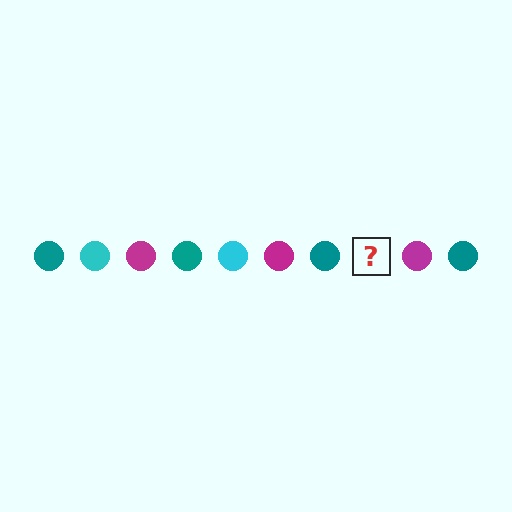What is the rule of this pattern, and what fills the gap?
The rule is that the pattern cycles through teal, cyan, magenta circles. The gap should be filled with a cyan circle.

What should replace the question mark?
The question mark should be replaced with a cyan circle.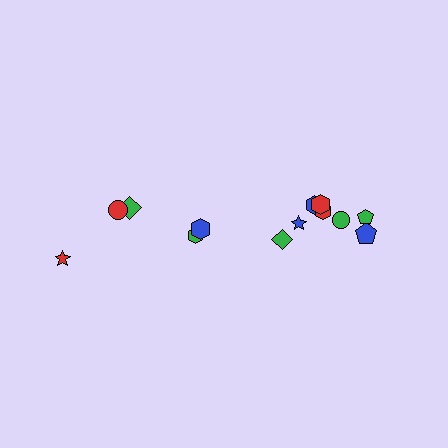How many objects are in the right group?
There are 8 objects.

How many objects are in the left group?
There are 5 objects.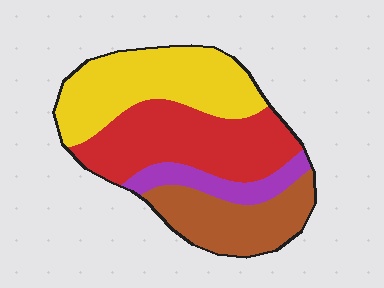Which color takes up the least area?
Purple, at roughly 10%.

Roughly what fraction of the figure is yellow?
Yellow takes up about one third (1/3) of the figure.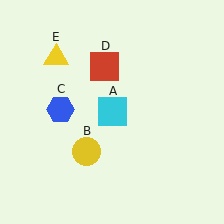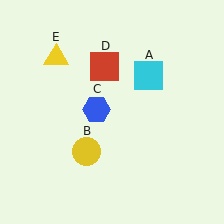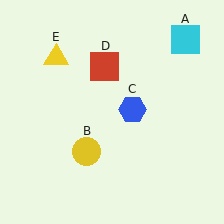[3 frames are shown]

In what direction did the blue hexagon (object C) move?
The blue hexagon (object C) moved right.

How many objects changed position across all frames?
2 objects changed position: cyan square (object A), blue hexagon (object C).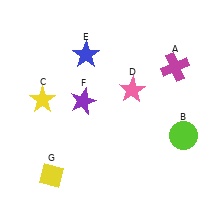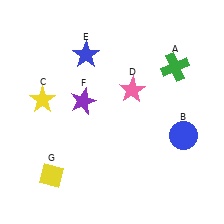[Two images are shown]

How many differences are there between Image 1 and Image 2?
There are 2 differences between the two images.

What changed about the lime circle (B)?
In Image 1, B is lime. In Image 2, it changed to blue.